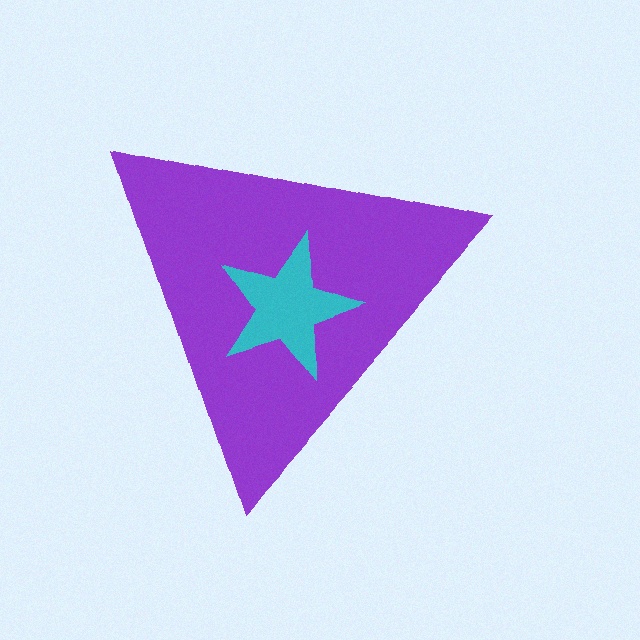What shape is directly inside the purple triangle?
The cyan star.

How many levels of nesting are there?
2.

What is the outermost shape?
The purple triangle.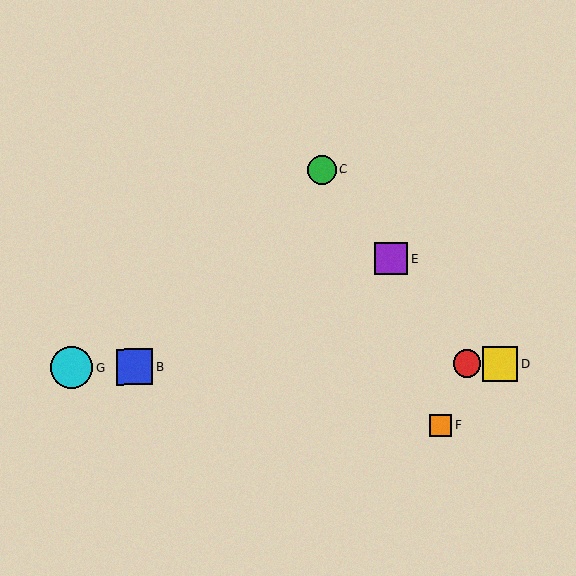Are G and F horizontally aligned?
No, G is at y≈368 and F is at y≈425.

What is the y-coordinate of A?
Object A is at y≈364.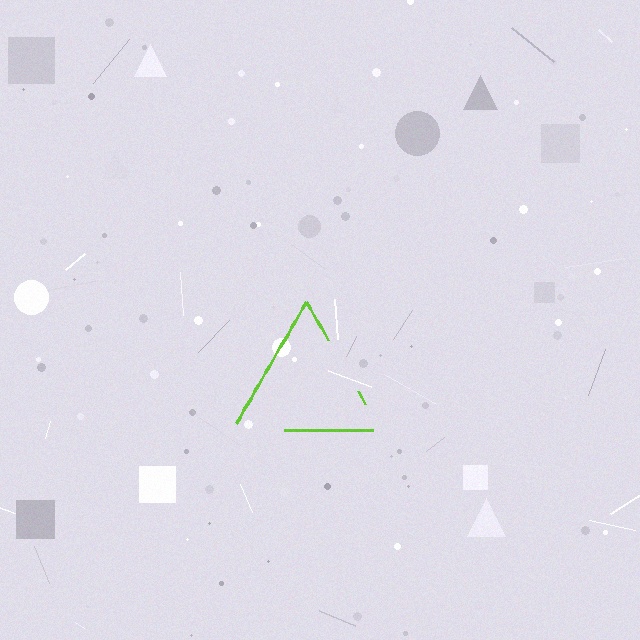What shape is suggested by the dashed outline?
The dashed outline suggests a triangle.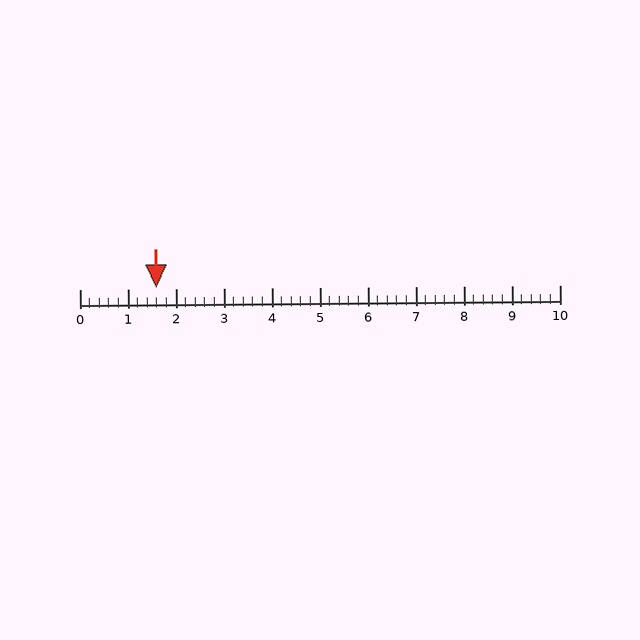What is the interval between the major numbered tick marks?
The major tick marks are spaced 1 units apart.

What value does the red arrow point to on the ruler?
The red arrow points to approximately 1.6.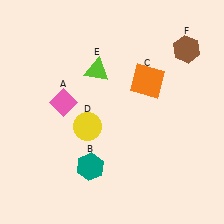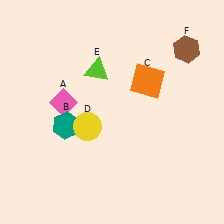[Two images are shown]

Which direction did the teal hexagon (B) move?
The teal hexagon (B) moved up.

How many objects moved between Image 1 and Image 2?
1 object moved between the two images.